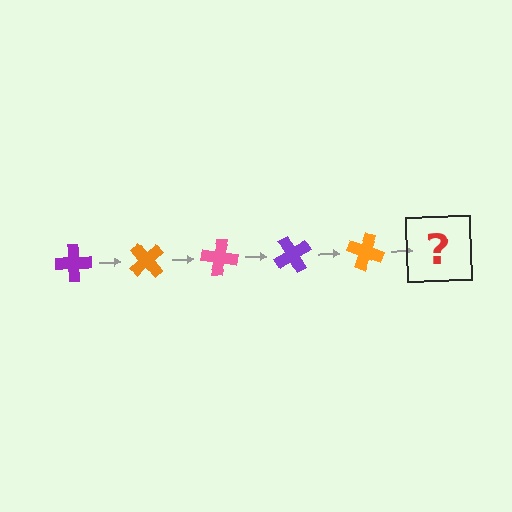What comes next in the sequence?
The next element should be a pink cross, rotated 250 degrees from the start.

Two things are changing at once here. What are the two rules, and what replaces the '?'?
The two rules are that it rotates 50 degrees each step and the color cycles through purple, orange, and pink. The '?' should be a pink cross, rotated 250 degrees from the start.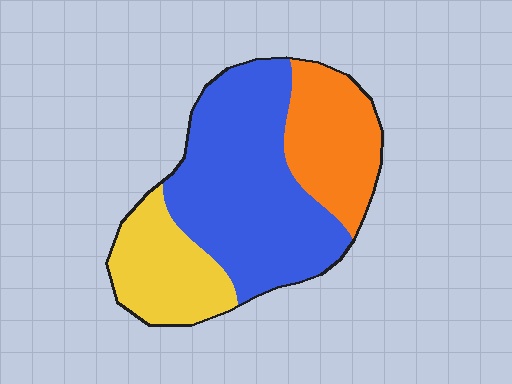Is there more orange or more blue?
Blue.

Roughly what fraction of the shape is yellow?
Yellow takes up about one fifth (1/5) of the shape.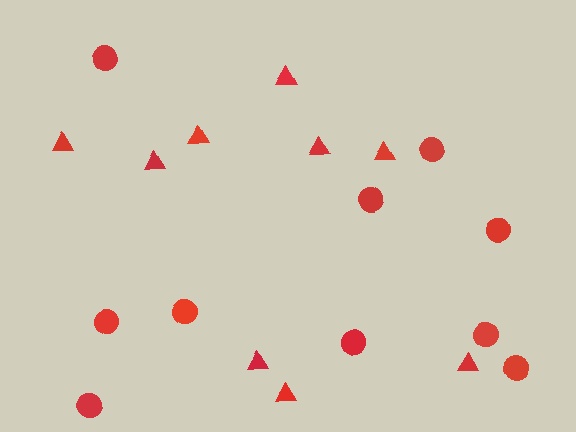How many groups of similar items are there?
There are 2 groups: one group of circles (10) and one group of triangles (9).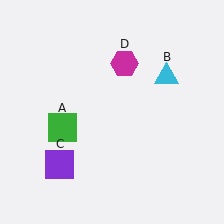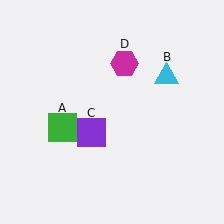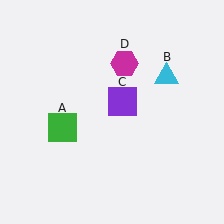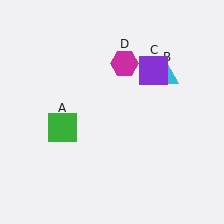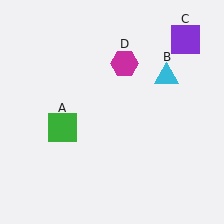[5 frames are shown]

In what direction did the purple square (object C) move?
The purple square (object C) moved up and to the right.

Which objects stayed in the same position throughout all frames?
Green square (object A) and cyan triangle (object B) and magenta hexagon (object D) remained stationary.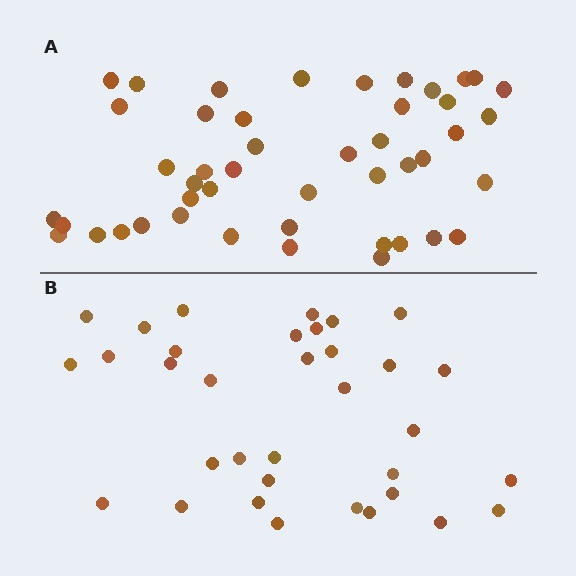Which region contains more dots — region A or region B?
Region A (the top region) has more dots.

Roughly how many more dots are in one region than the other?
Region A has roughly 12 or so more dots than region B.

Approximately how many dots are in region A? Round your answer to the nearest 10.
About 50 dots. (The exact count is 46, which rounds to 50.)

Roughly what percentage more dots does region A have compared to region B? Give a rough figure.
About 35% more.